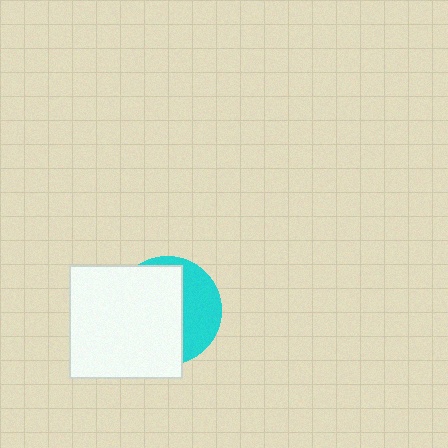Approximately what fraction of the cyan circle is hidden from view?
Roughly 65% of the cyan circle is hidden behind the white square.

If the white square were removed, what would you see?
You would see the complete cyan circle.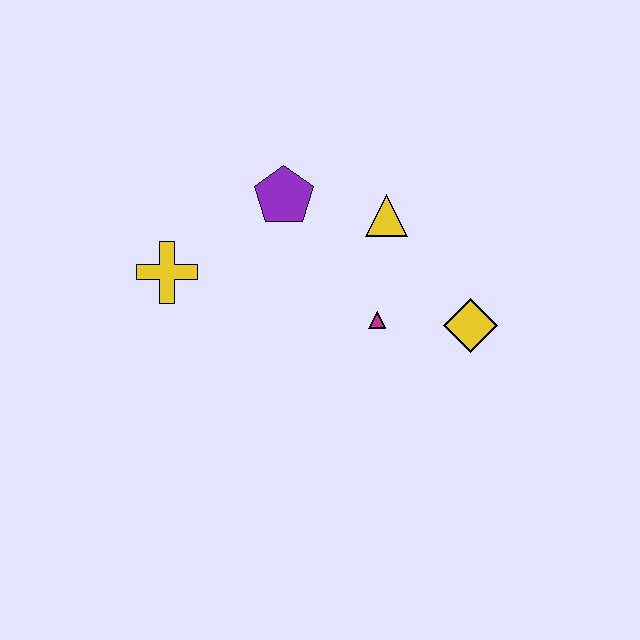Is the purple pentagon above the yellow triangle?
Yes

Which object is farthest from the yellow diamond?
The yellow cross is farthest from the yellow diamond.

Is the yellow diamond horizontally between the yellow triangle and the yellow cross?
No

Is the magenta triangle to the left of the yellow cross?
No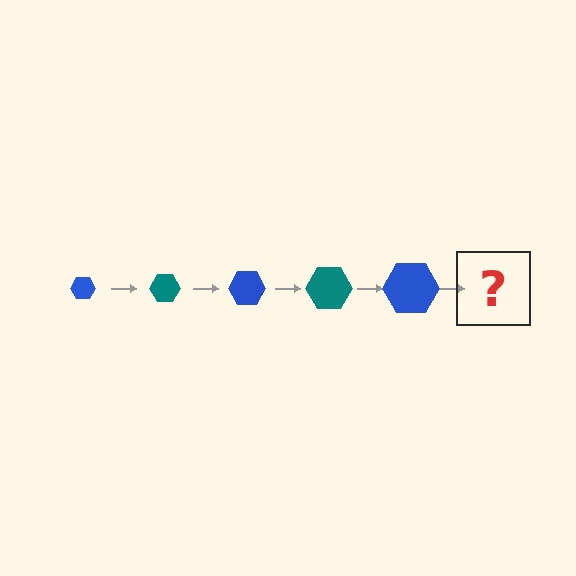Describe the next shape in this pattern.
It should be a teal hexagon, larger than the previous one.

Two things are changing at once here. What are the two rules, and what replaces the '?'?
The two rules are that the hexagon grows larger each step and the color cycles through blue and teal. The '?' should be a teal hexagon, larger than the previous one.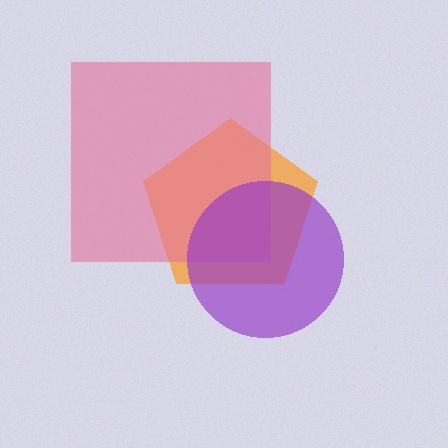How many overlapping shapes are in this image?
There are 3 overlapping shapes in the image.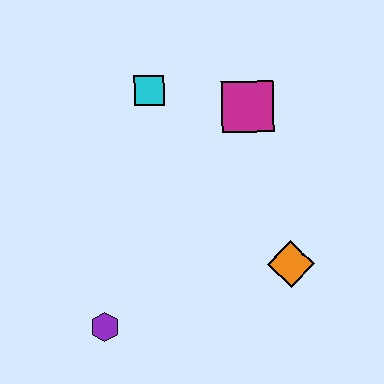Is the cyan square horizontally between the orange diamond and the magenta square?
No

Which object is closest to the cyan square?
The magenta square is closest to the cyan square.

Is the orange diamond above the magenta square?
No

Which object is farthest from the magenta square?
The purple hexagon is farthest from the magenta square.